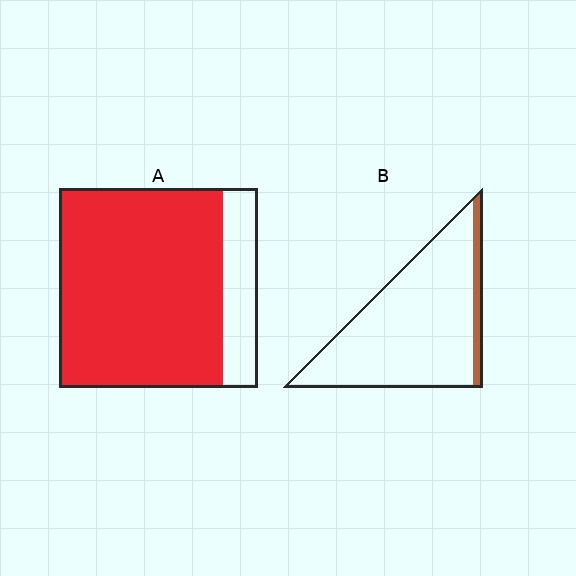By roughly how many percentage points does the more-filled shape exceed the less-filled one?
By roughly 75 percentage points (A over B).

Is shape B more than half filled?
No.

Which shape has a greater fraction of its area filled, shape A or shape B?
Shape A.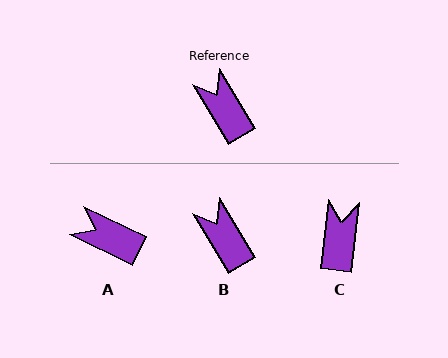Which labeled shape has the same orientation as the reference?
B.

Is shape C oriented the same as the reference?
No, it is off by about 37 degrees.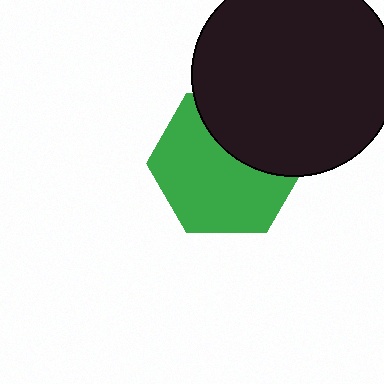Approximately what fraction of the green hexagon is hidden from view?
Roughly 35% of the green hexagon is hidden behind the black circle.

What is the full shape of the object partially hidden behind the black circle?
The partially hidden object is a green hexagon.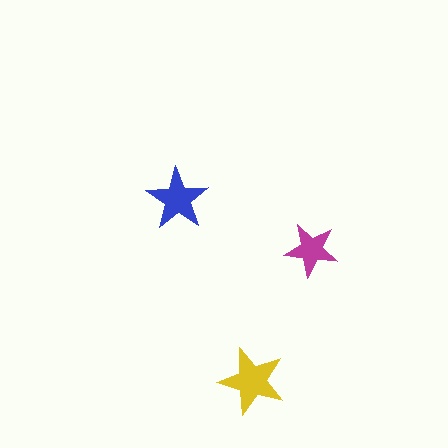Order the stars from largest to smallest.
the yellow one, the blue one, the magenta one.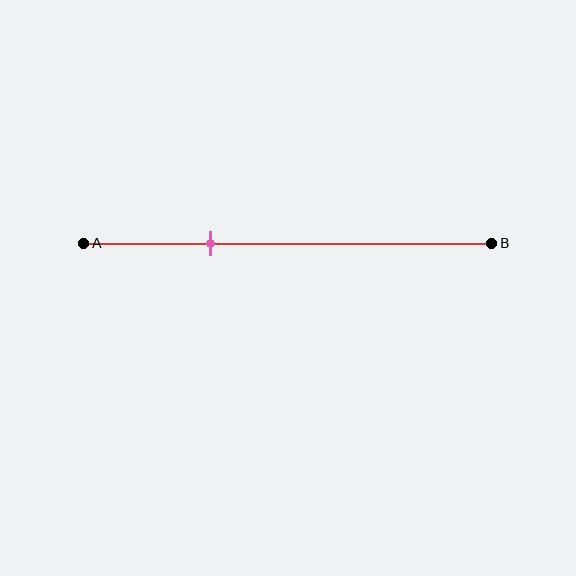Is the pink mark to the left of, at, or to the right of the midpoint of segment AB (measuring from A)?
The pink mark is to the left of the midpoint of segment AB.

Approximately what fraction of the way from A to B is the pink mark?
The pink mark is approximately 30% of the way from A to B.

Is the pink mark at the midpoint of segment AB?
No, the mark is at about 30% from A, not at the 50% midpoint.